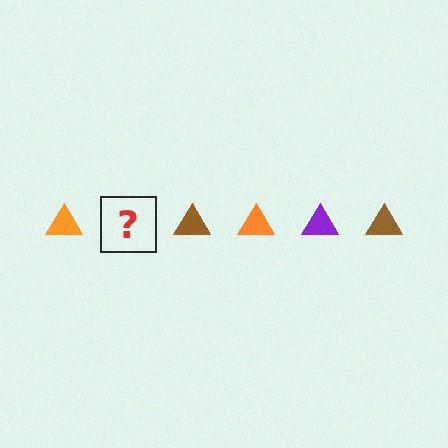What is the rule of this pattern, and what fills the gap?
The rule is that the pattern cycles through orange, purple, brown triangles. The gap should be filled with a purple triangle.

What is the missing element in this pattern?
The missing element is a purple triangle.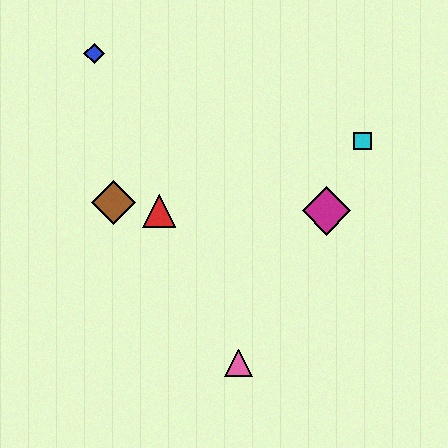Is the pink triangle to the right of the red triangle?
Yes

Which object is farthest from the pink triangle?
The blue diamond is farthest from the pink triangle.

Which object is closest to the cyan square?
The magenta diamond is closest to the cyan square.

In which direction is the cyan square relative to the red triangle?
The cyan square is to the right of the red triangle.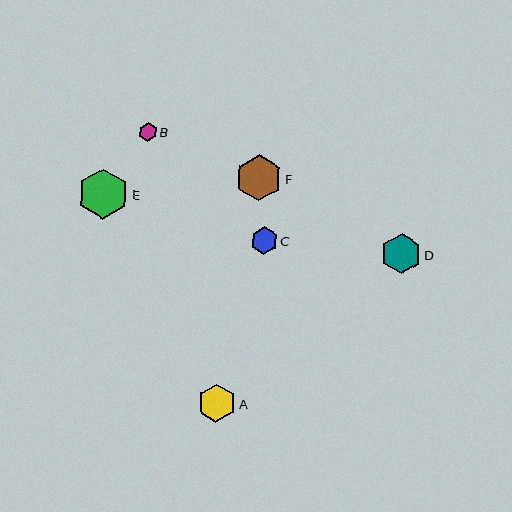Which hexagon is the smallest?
Hexagon B is the smallest with a size of approximately 18 pixels.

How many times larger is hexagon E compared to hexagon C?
Hexagon E is approximately 1.8 times the size of hexagon C.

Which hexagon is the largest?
Hexagon E is the largest with a size of approximately 50 pixels.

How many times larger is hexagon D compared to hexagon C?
Hexagon D is approximately 1.5 times the size of hexagon C.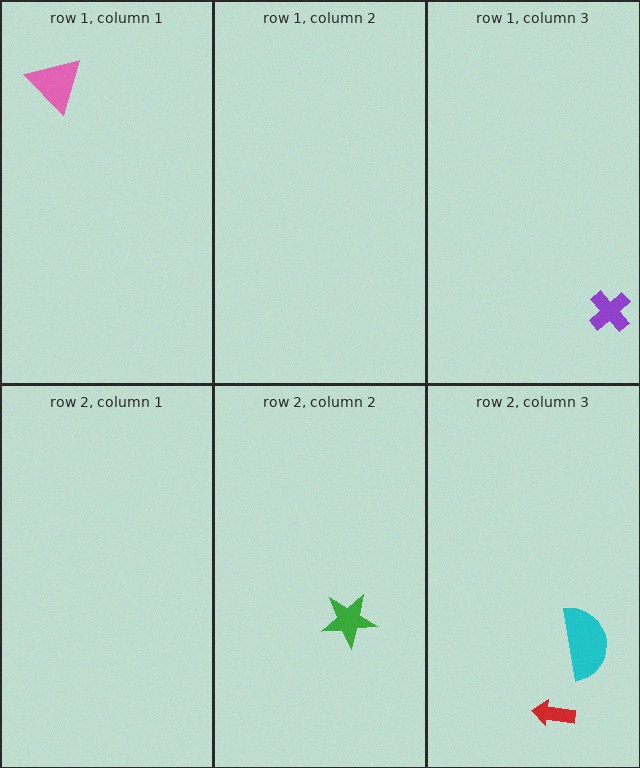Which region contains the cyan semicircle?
The row 2, column 3 region.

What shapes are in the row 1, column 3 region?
The purple cross.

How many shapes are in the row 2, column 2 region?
1.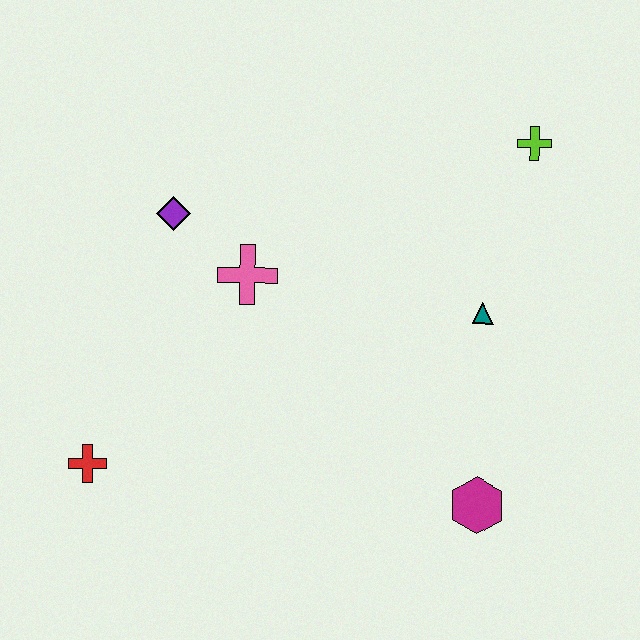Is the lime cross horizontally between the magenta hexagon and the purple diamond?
No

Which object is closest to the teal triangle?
The lime cross is closest to the teal triangle.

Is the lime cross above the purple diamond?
Yes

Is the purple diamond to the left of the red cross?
No